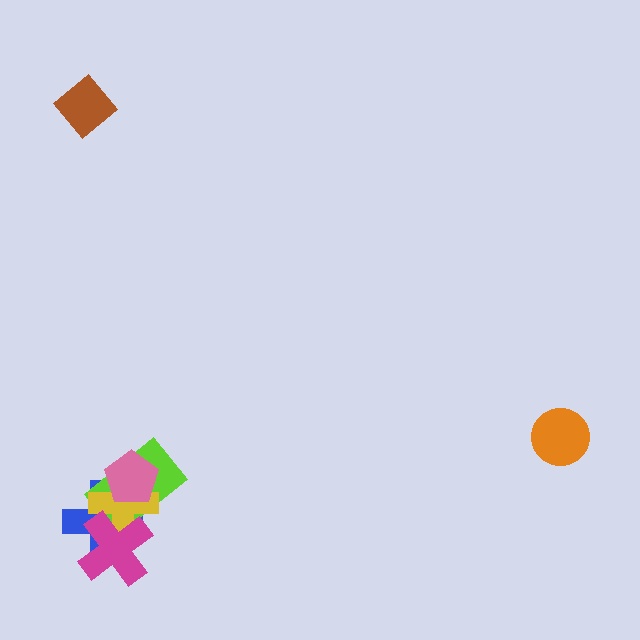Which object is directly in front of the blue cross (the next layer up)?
The lime rectangle is directly in front of the blue cross.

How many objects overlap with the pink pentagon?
3 objects overlap with the pink pentagon.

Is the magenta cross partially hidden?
No, no other shape covers it.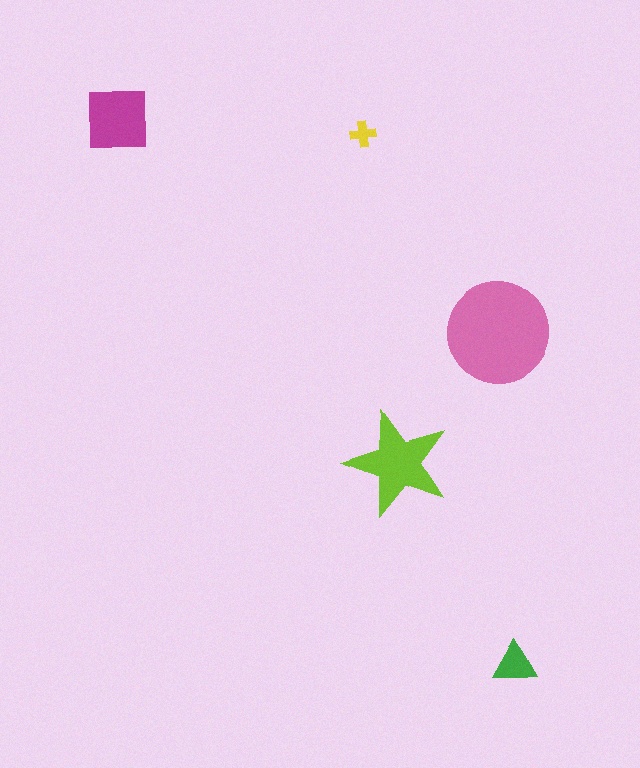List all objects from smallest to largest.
The yellow cross, the green triangle, the magenta square, the lime star, the pink circle.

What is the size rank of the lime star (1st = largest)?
2nd.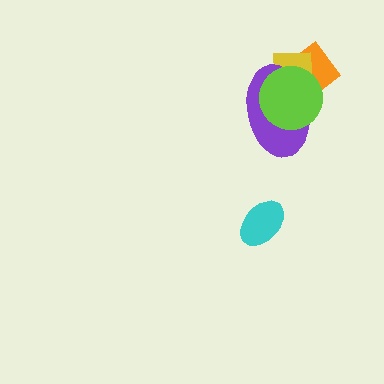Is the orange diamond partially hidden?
Yes, it is partially covered by another shape.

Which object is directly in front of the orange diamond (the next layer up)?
The yellow square is directly in front of the orange diamond.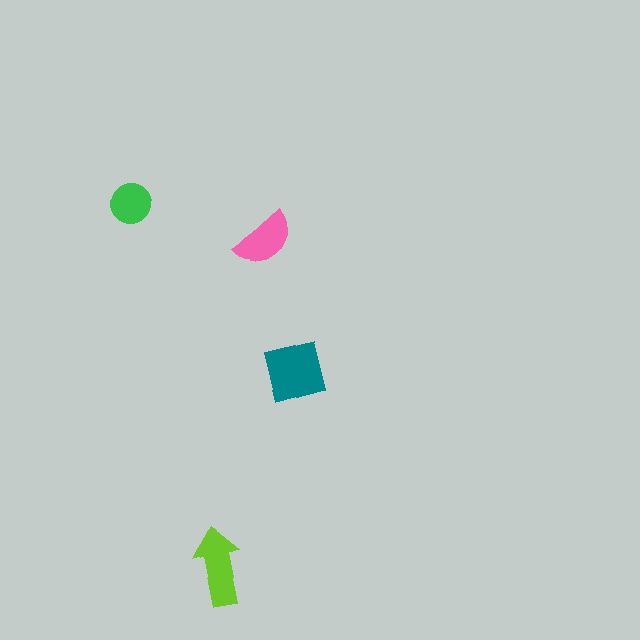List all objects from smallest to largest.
The green circle, the pink semicircle, the lime arrow, the teal square.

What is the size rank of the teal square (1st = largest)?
1st.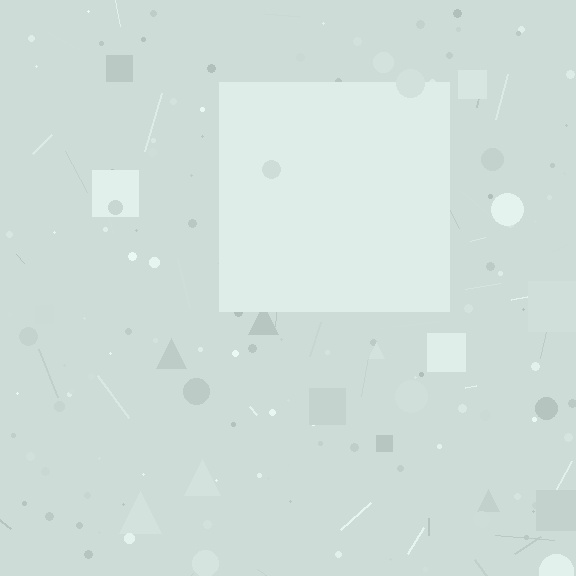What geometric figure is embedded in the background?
A square is embedded in the background.